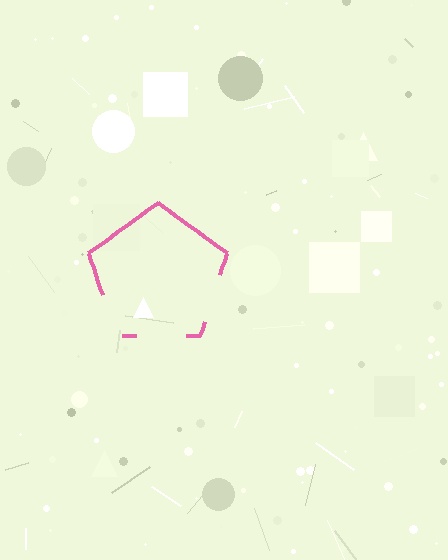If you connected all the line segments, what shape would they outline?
They would outline a pentagon.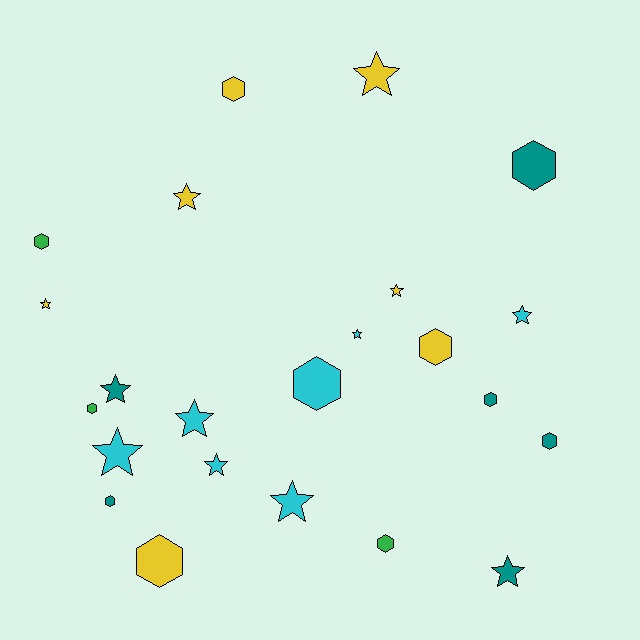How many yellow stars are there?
There are 4 yellow stars.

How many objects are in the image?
There are 23 objects.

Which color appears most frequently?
Cyan, with 7 objects.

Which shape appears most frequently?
Star, with 12 objects.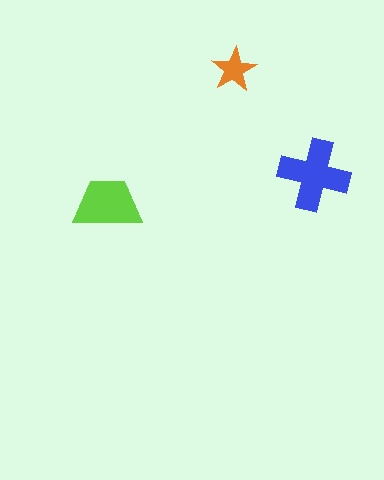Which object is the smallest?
The orange star.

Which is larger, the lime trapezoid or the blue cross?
The blue cross.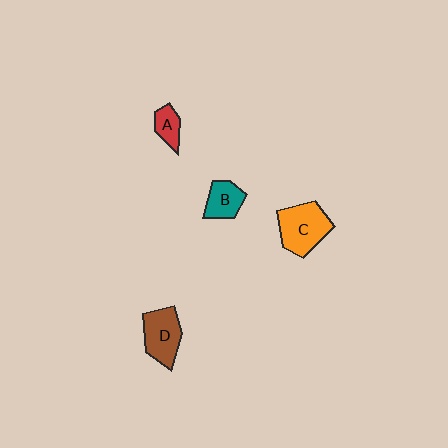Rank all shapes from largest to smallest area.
From largest to smallest: C (orange), D (brown), B (teal), A (red).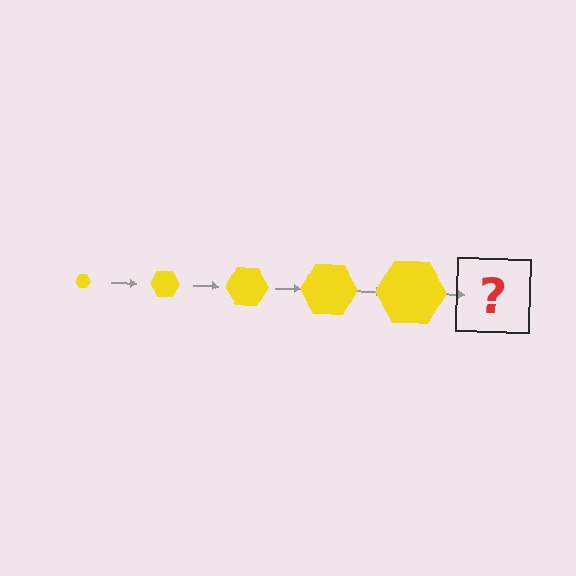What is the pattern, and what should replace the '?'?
The pattern is that the hexagon gets progressively larger each step. The '?' should be a yellow hexagon, larger than the previous one.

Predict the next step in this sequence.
The next step is a yellow hexagon, larger than the previous one.